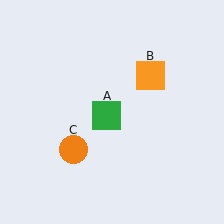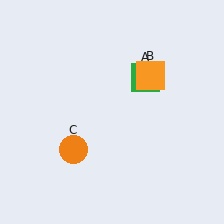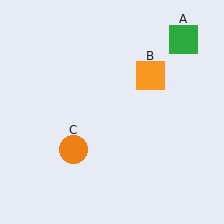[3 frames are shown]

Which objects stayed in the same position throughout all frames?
Orange square (object B) and orange circle (object C) remained stationary.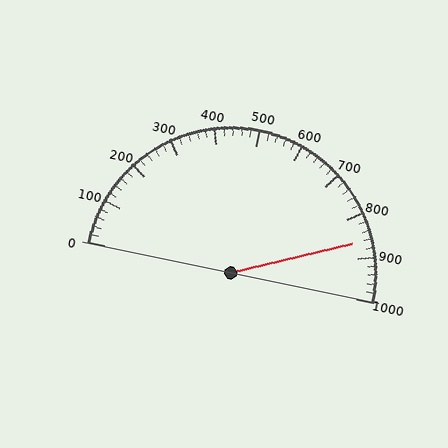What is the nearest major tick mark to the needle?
The nearest major tick mark is 900.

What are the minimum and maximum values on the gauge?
The gauge ranges from 0 to 1000.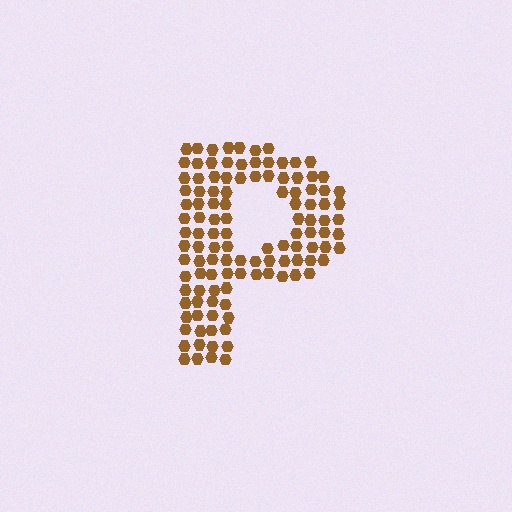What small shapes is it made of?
It is made of small hexagons.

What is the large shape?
The large shape is the letter P.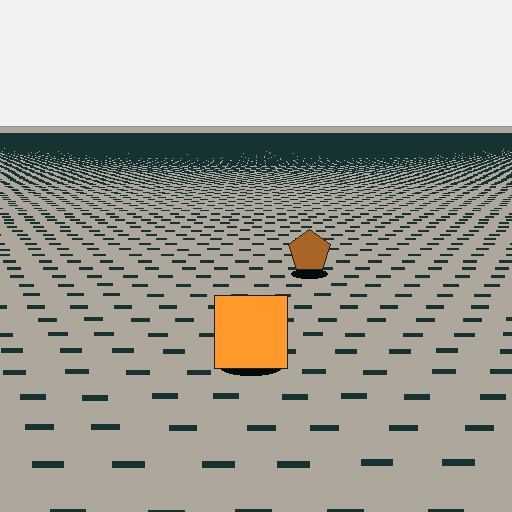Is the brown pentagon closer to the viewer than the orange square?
No. The orange square is closer — you can tell from the texture gradient: the ground texture is coarser near it.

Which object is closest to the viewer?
The orange square is closest. The texture marks near it are larger and more spread out.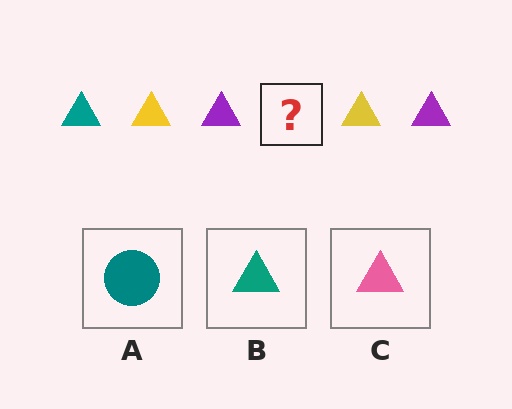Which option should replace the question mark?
Option B.